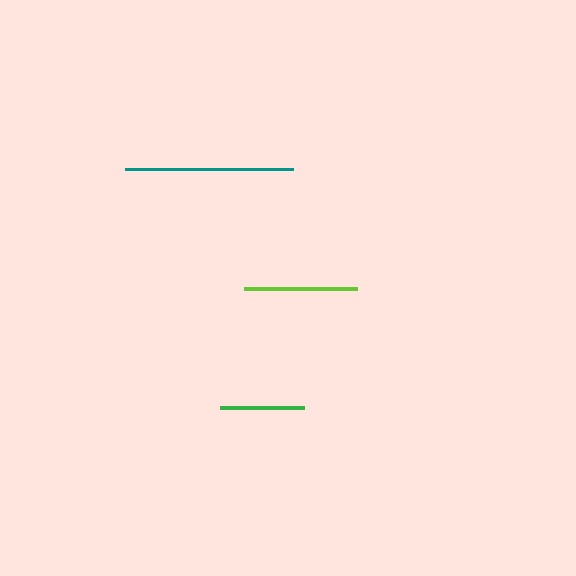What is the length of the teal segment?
The teal segment is approximately 169 pixels long.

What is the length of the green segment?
The green segment is approximately 84 pixels long.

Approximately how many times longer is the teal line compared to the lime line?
The teal line is approximately 1.5 times the length of the lime line.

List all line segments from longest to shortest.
From longest to shortest: teal, lime, green.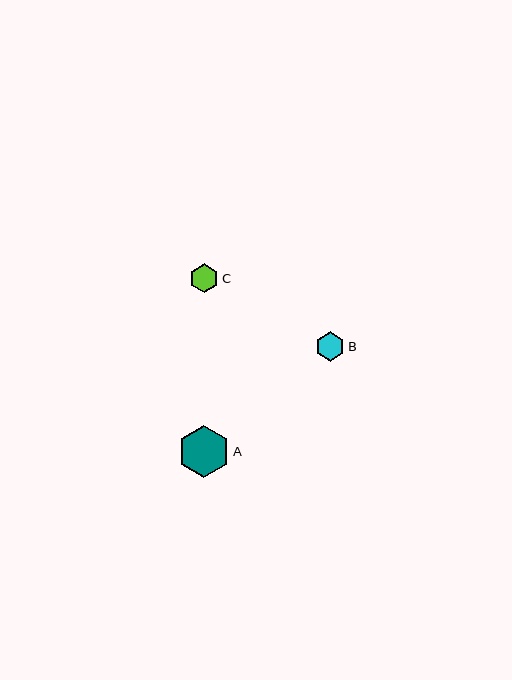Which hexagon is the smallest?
Hexagon C is the smallest with a size of approximately 29 pixels.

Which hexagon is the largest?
Hexagon A is the largest with a size of approximately 52 pixels.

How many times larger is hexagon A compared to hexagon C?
Hexagon A is approximately 1.8 times the size of hexagon C.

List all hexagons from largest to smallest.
From largest to smallest: A, B, C.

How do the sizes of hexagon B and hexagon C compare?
Hexagon B and hexagon C are approximately the same size.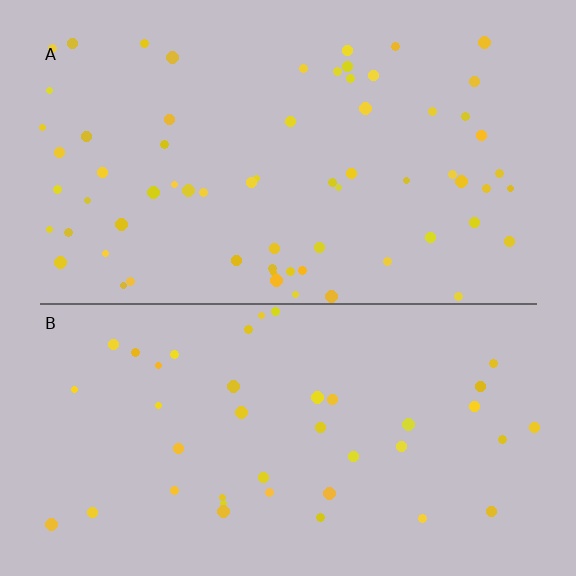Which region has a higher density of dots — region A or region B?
A (the top).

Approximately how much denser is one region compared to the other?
Approximately 1.6× — region A over region B.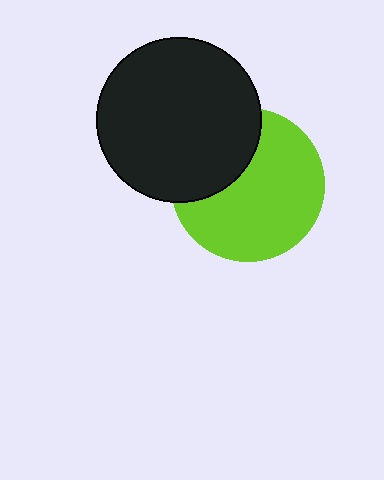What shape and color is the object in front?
The object in front is a black circle.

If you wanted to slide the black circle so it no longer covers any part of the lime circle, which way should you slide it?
Slide it toward the upper-left — that is the most direct way to separate the two shapes.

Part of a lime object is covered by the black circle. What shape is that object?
It is a circle.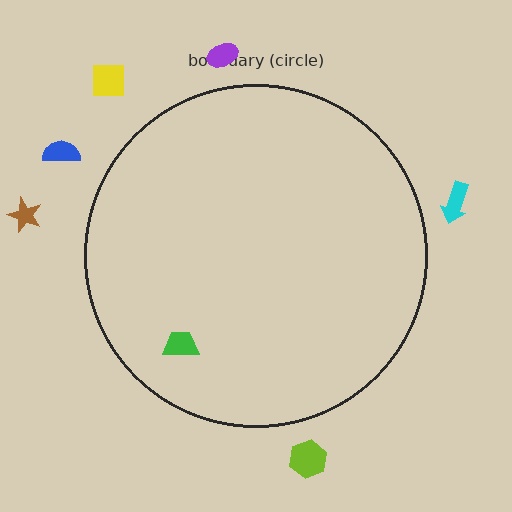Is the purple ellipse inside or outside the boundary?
Outside.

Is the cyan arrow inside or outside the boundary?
Outside.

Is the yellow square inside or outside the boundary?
Outside.